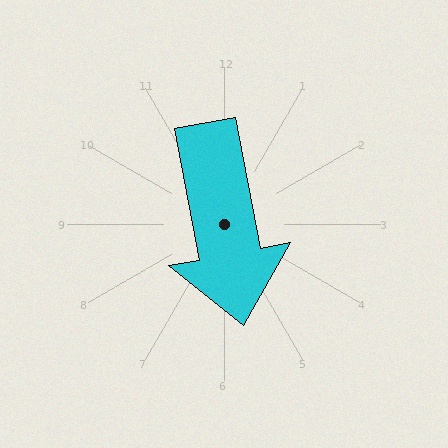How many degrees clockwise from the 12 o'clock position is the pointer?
Approximately 169 degrees.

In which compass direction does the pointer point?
South.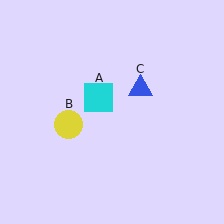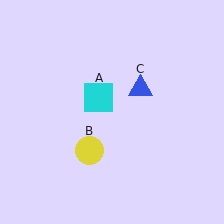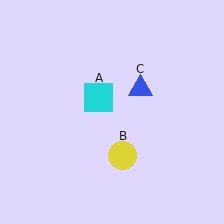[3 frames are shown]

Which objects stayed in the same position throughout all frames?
Cyan square (object A) and blue triangle (object C) remained stationary.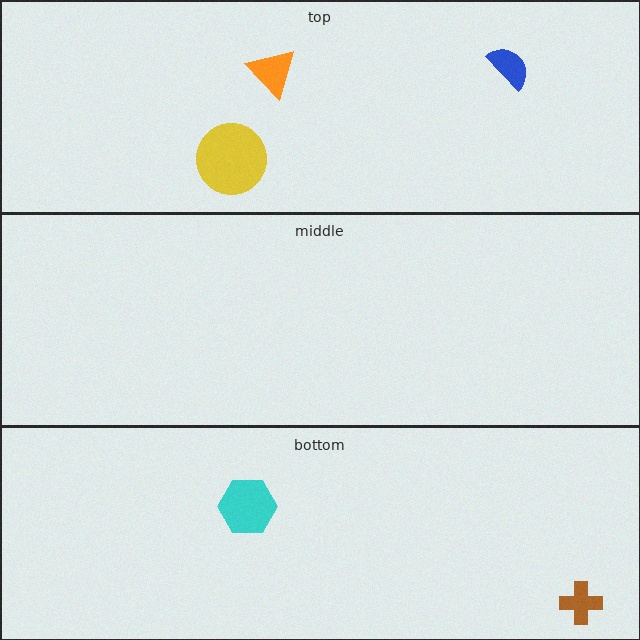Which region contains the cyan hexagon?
The bottom region.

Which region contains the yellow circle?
The top region.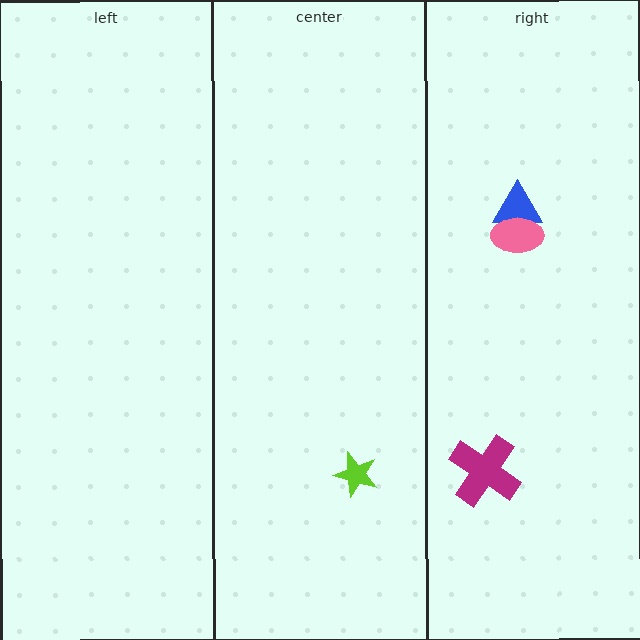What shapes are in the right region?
The magenta cross, the blue triangle, the pink ellipse.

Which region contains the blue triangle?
The right region.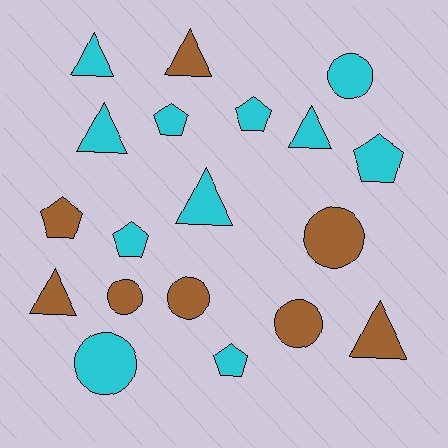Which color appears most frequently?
Cyan, with 11 objects.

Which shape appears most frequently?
Triangle, with 7 objects.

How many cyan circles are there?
There are 2 cyan circles.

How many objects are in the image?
There are 19 objects.